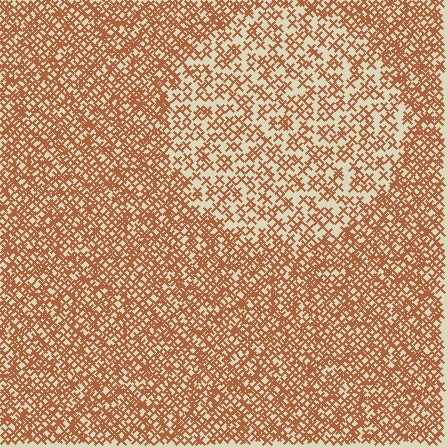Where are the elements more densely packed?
The elements are more densely packed outside the circle boundary.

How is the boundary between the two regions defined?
The boundary is defined by a change in element density (approximately 1.9x ratio). All elements are the same color, size, and shape.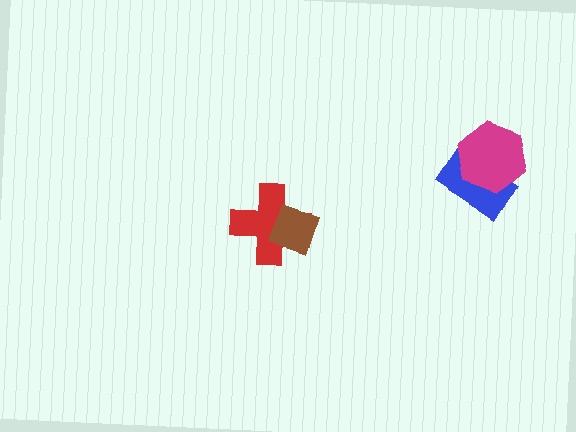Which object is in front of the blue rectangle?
The magenta hexagon is in front of the blue rectangle.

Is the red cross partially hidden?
Yes, it is partially covered by another shape.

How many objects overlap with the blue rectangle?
1 object overlaps with the blue rectangle.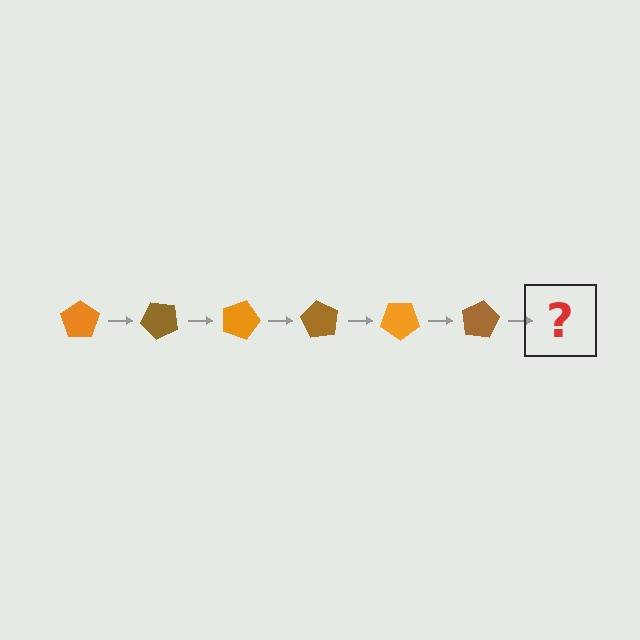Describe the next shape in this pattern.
It should be an orange pentagon, rotated 270 degrees from the start.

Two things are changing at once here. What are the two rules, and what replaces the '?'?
The two rules are that it rotates 45 degrees each step and the color cycles through orange and brown. The '?' should be an orange pentagon, rotated 270 degrees from the start.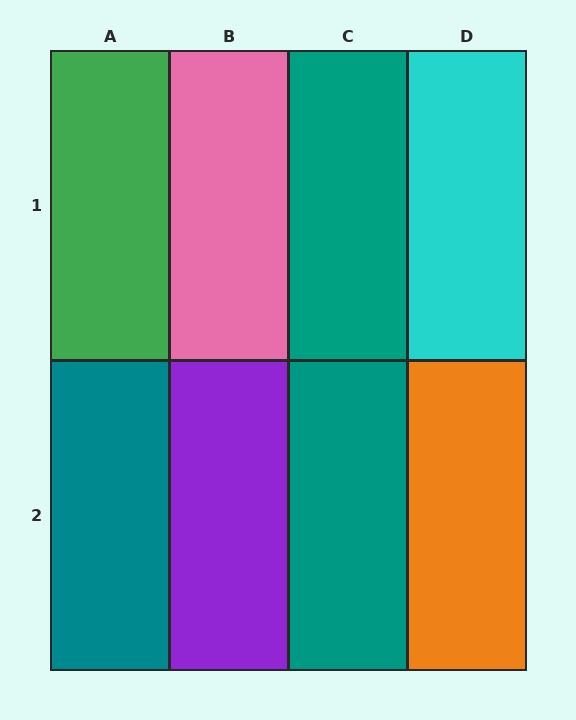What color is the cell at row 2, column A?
Teal.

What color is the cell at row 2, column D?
Orange.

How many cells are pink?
1 cell is pink.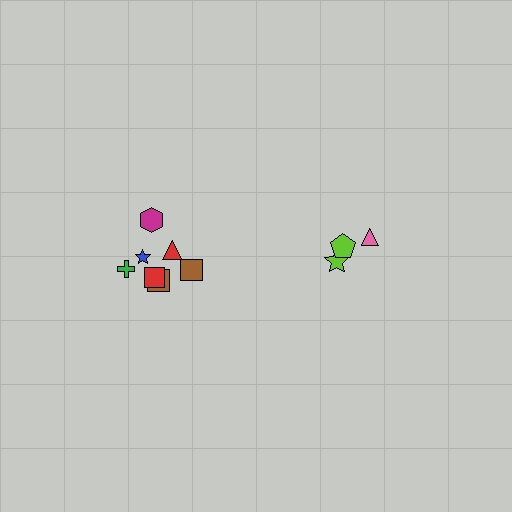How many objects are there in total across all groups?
There are 10 objects.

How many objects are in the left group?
There are 7 objects.